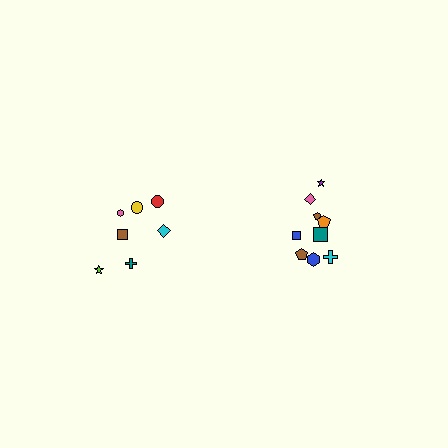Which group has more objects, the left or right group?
The right group.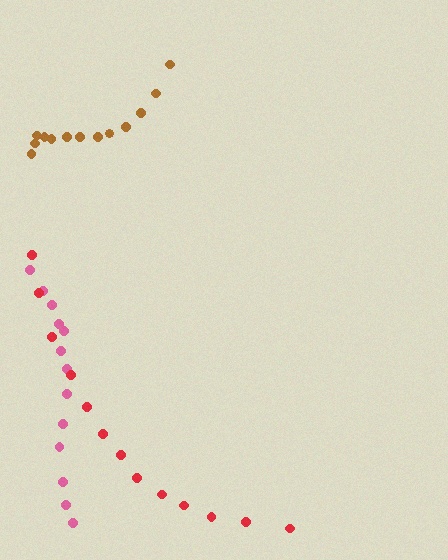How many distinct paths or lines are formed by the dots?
There are 3 distinct paths.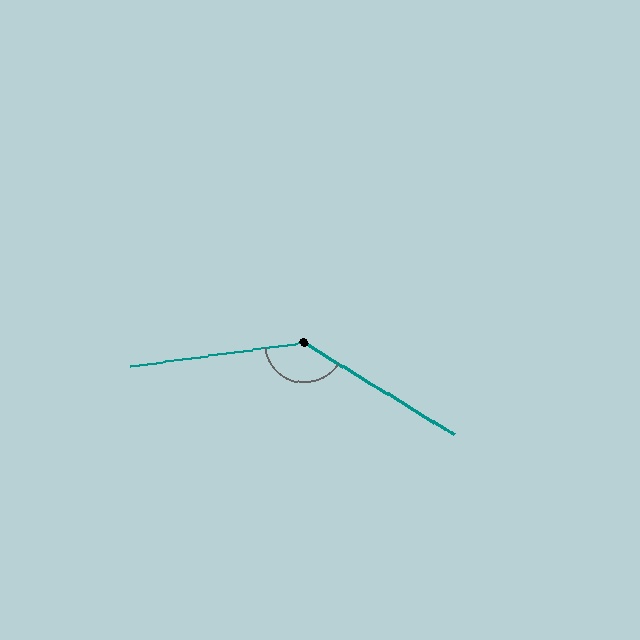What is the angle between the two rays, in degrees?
Approximately 140 degrees.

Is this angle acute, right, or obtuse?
It is obtuse.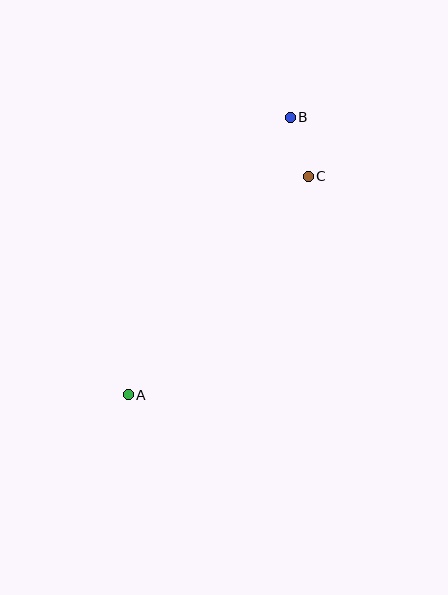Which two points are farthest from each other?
Points A and B are farthest from each other.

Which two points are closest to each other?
Points B and C are closest to each other.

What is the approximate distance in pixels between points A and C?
The distance between A and C is approximately 283 pixels.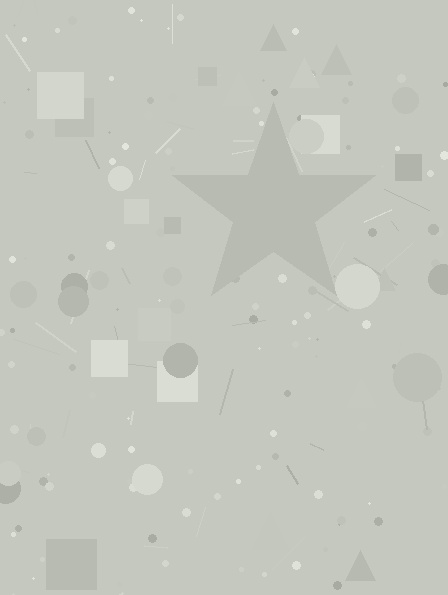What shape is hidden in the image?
A star is hidden in the image.